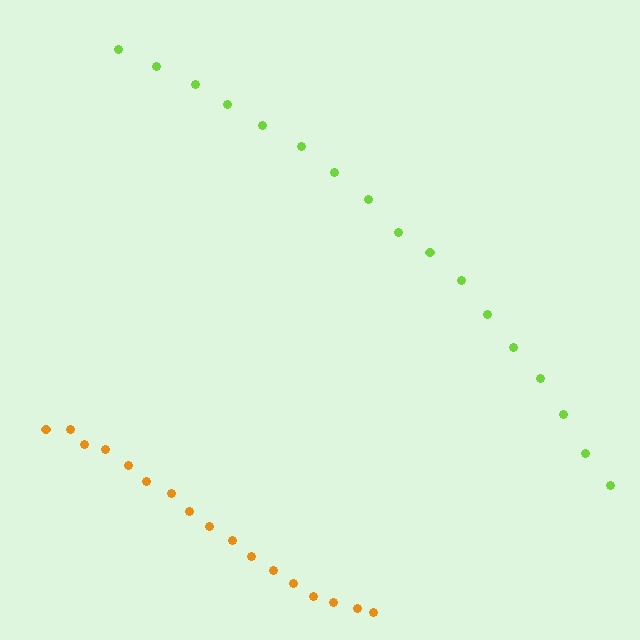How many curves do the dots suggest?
There are 2 distinct paths.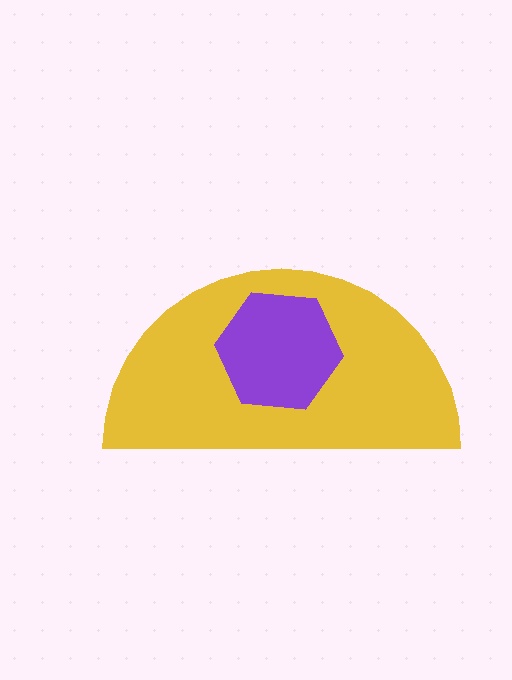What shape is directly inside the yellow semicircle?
The purple hexagon.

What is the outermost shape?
The yellow semicircle.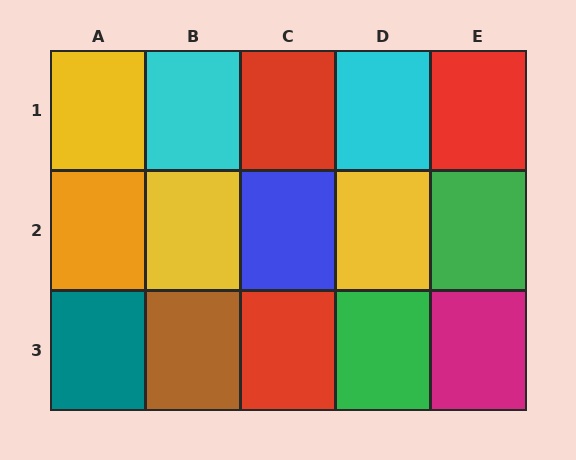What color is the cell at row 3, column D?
Green.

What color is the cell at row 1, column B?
Cyan.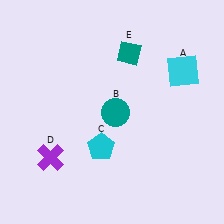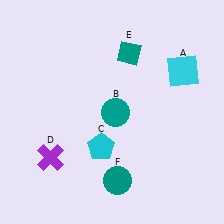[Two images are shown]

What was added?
A teal circle (F) was added in Image 2.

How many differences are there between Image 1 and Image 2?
There is 1 difference between the two images.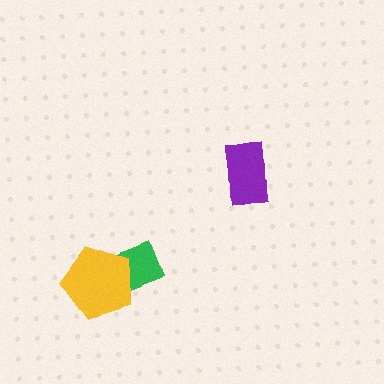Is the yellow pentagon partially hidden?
No, no other shape covers it.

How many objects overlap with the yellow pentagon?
1 object overlaps with the yellow pentagon.